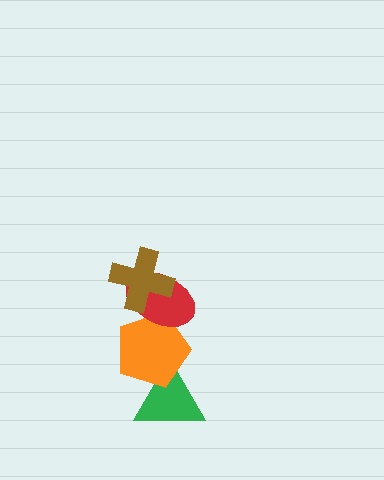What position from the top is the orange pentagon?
The orange pentagon is 3rd from the top.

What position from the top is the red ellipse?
The red ellipse is 2nd from the top.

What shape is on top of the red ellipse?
The brown cross is on top of the red ellipse.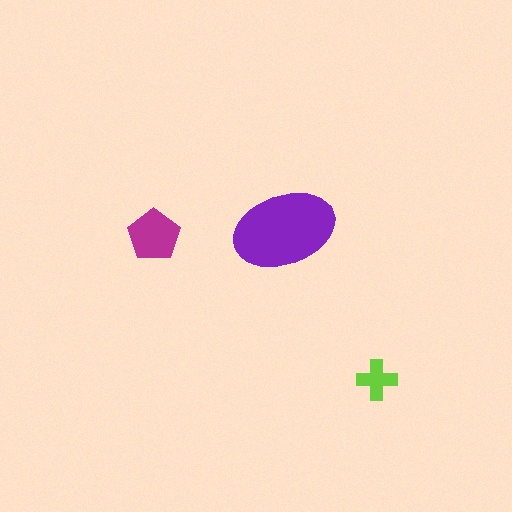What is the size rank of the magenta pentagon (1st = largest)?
2nd.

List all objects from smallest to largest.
The lime cross, the magenta pentagon, the purple ellipse.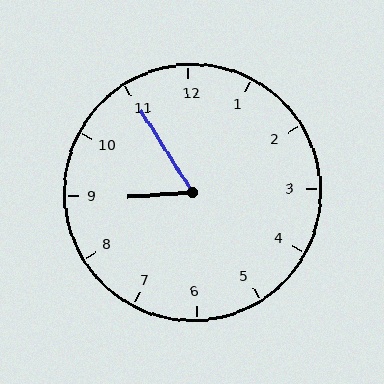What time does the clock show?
8:55.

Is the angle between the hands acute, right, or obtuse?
It is acute.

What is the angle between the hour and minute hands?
Approximately 62 degrees.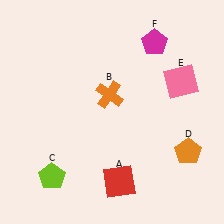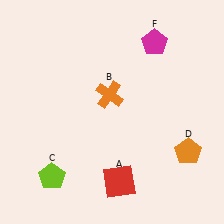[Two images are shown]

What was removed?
The pink square (E) was removed in Image 2.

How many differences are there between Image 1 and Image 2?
There is 1 difference between the two images.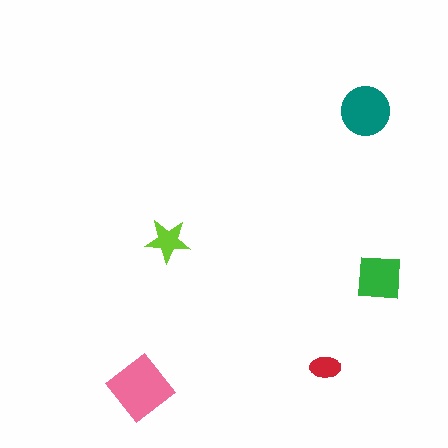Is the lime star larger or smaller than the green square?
Smaller.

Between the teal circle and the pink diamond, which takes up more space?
The pink diamond.